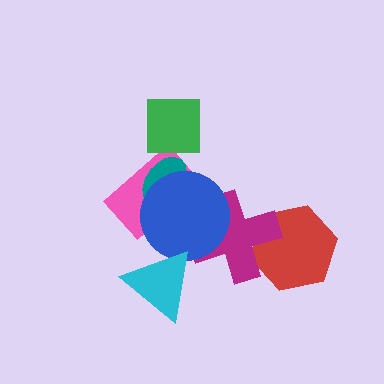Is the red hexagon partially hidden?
Yes, it is partially covered by another shape.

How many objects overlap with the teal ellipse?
2 objects overlap with the teal ellipse.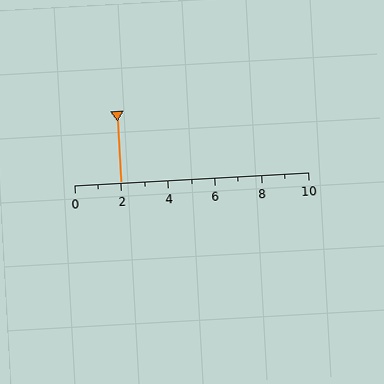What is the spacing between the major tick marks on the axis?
The major ticks are spaced 2 apart.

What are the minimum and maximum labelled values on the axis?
The axis runs from 0 to 10.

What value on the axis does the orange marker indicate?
The marker indicates approximately 2.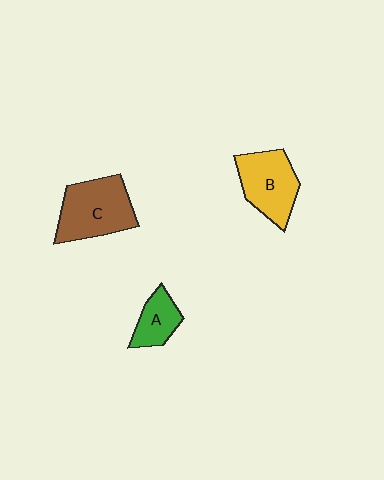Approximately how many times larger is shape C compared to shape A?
Approximately 2.0 times.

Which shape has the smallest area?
Shape A (green).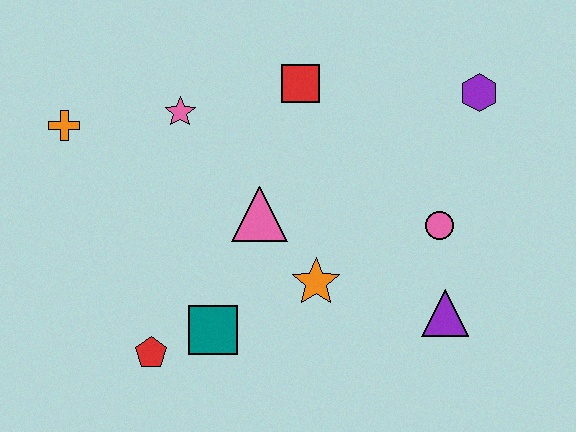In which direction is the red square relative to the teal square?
The red square is above the teal square.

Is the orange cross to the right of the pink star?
No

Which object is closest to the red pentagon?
The teal square is closest to the red pentagon.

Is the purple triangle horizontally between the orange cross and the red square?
No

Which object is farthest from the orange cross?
The purple triangle is farthest from the orange cross.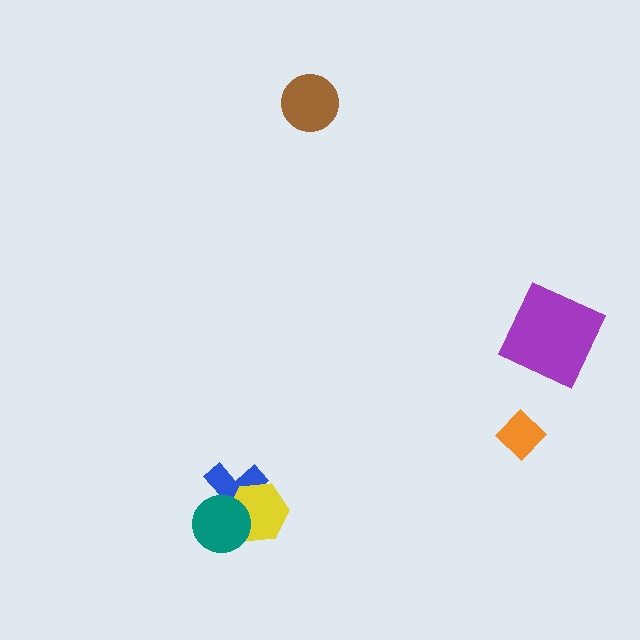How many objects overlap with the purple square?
0 objects overlap with the purple square.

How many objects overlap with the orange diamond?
0 objects overlap with the orange diamond.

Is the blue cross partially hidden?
Yes, it is partially covered by another shape.